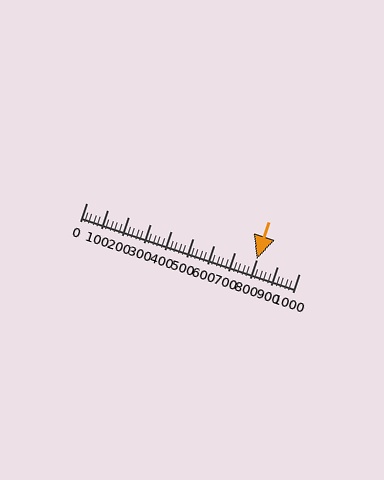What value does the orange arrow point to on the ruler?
The orange arrow points to approximately 803.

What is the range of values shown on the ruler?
The ruler shows values from 0 to 1000.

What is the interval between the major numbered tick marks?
The major tick marks are spaced 100 units apart.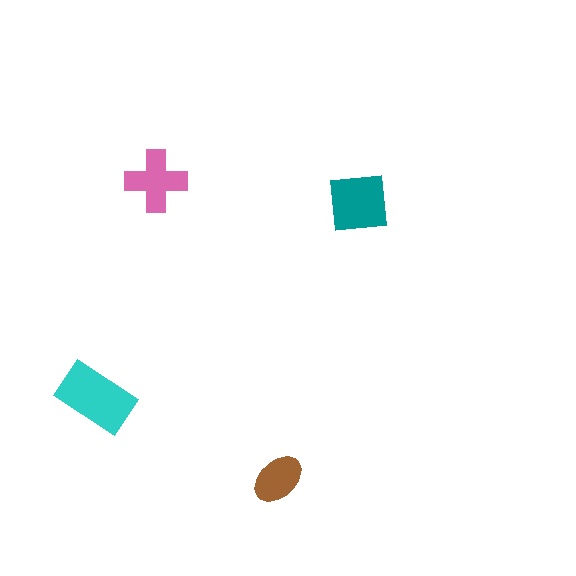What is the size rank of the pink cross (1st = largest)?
3rd.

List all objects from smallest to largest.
The brown ellipse, the pink cross, the teal square, the cyan rectangle.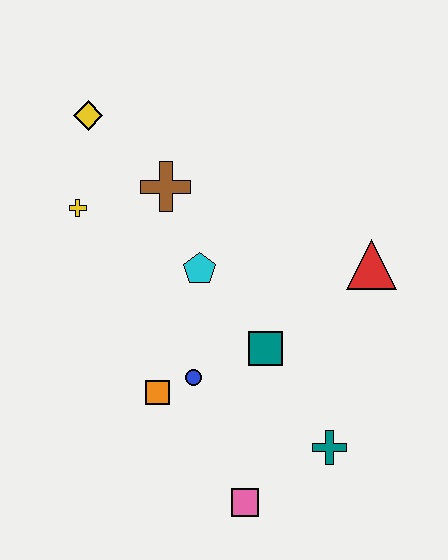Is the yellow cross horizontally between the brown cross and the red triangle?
No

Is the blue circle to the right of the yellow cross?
Yes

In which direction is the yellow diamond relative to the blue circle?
The yellow diamond is above the blue circle.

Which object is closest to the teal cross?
The pink square is closest to the teal cross.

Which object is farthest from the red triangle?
The yellow diamond is farthest from the red triangle.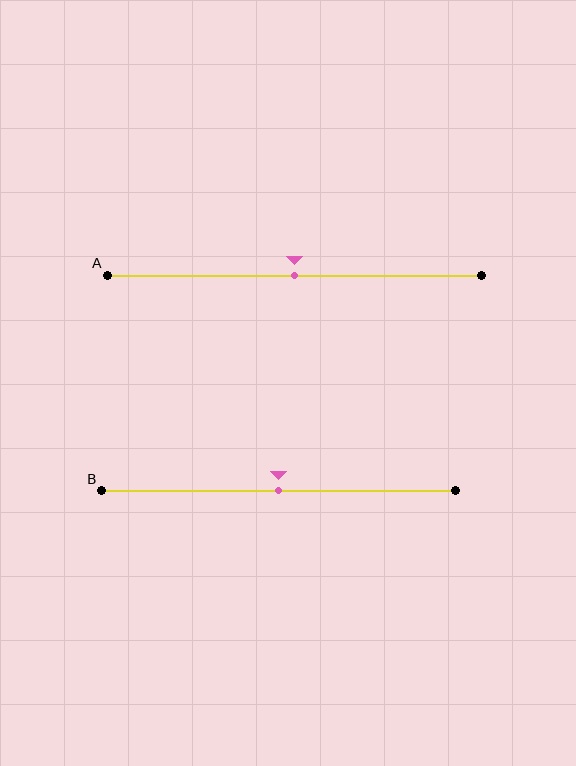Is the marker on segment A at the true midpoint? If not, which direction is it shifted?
Yes, the marker on segment A is at the true midpoint.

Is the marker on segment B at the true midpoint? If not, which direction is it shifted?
Yes, the marker on segment B is at the true midpoint.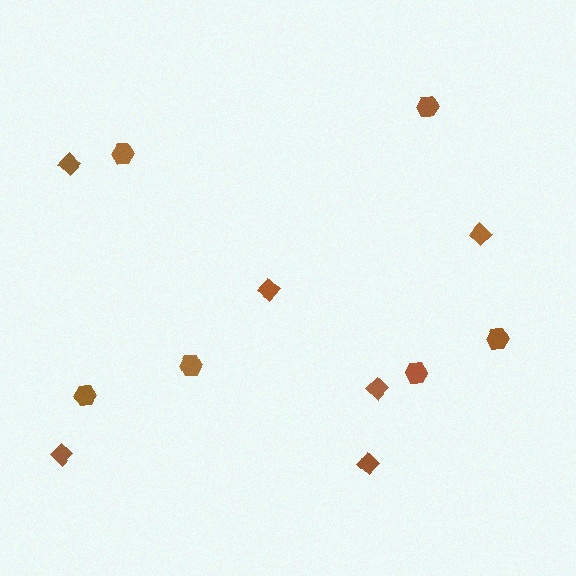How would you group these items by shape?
There are 2 groups: one group of diamonds (6) and one group of hexagons (6).